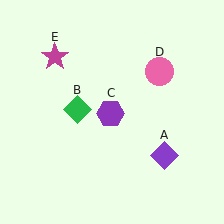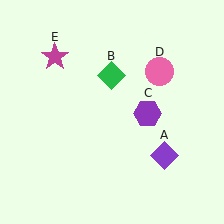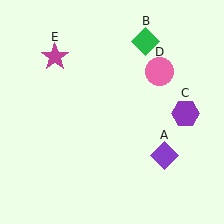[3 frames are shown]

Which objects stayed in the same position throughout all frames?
Purple diamond (object A) and pink circle (object D) and magenta star (object E) remained stationary.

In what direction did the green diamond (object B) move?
The green diamond (object B) moved up and to the right.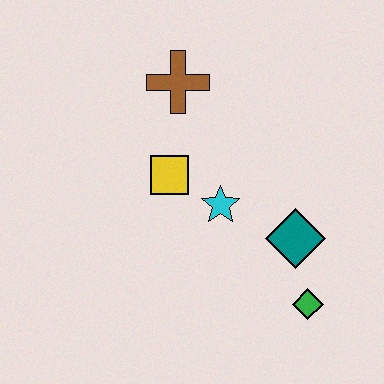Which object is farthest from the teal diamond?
The brown cross is farthest from the teal diamond.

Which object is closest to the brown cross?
The yellow square is closest to the brown cross.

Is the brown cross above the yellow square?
Yes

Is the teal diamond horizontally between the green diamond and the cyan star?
Yes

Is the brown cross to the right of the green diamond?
No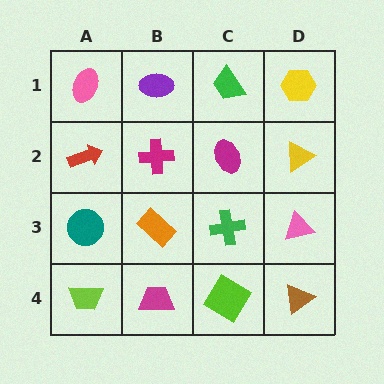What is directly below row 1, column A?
A red arrow.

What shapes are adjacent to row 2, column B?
A purple ellipse (row 1, column B), an orange rectangle (row 3, column B), a red arrow (row 2, column A), a magenta ellipse (row 2, column C).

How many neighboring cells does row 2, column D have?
3.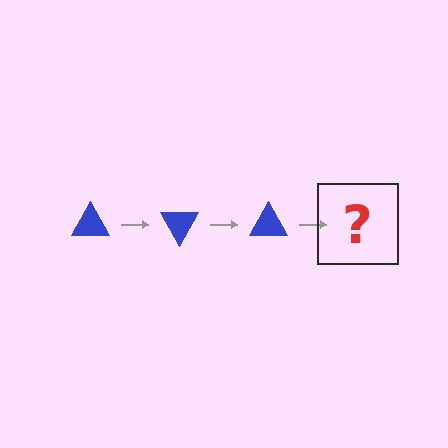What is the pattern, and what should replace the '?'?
The pattern is that the triangle rotates 60 degrees each step. The '?' should be a blue triangle rotated 180 degrees.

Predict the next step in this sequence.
The next step is a blue triangle rotated 180 degrees.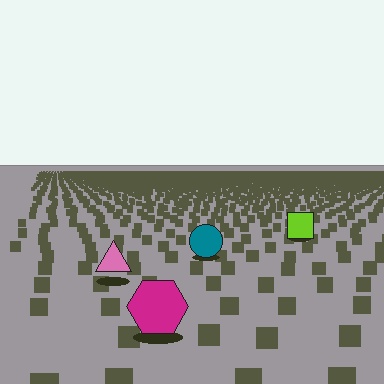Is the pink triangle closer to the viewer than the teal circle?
Yes. The pink triangle is closer — you can tell from the texture gradient: the ground texture is coarser near it.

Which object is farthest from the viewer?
The lime square is farthest from the viewer. It appears smaller and the ground texture around it is denser.